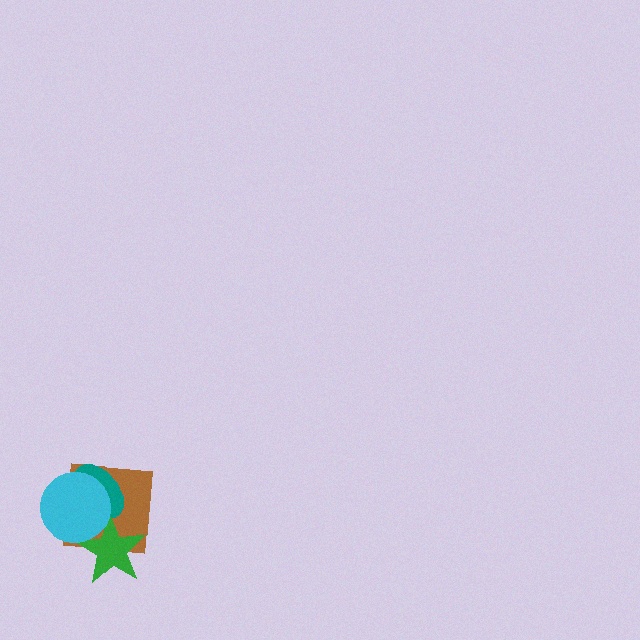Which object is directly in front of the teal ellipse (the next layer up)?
The green star is directly in front of the teal ellipse.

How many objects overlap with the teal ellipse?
3 objects overlap with the teal ellipse.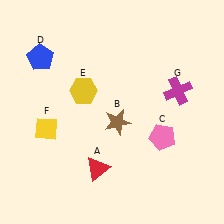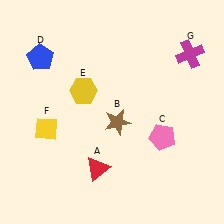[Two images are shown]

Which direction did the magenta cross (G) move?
The magenta cross (G) moved up.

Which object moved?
The magenta cross (G) moved up.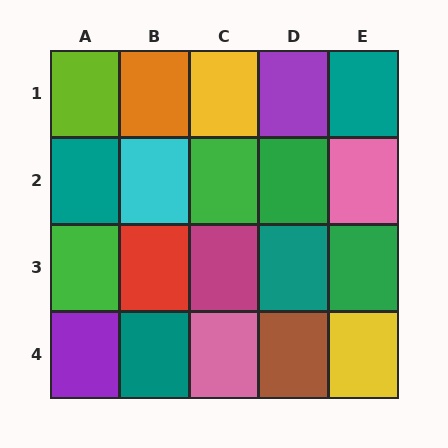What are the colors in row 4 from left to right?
Purple, teal, pink, brown, yellow.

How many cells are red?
1 cell is red.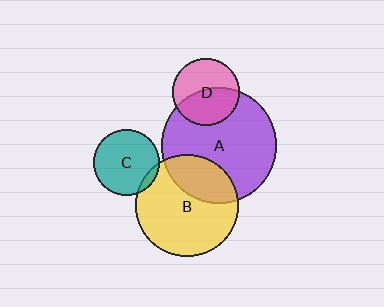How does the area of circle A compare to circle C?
Approximately 3.0 times.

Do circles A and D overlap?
Yes.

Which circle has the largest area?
Circle A (purple).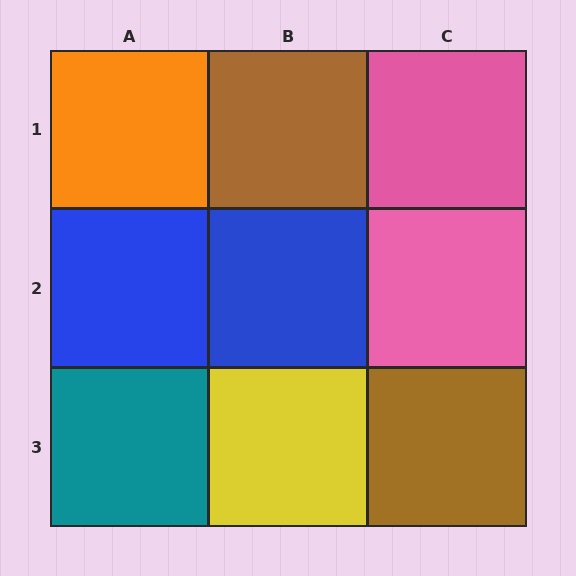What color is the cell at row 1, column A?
Orange.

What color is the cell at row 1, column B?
Brown.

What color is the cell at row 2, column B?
Blue.